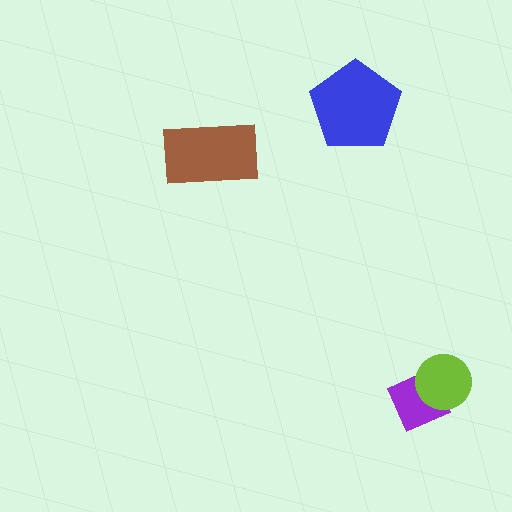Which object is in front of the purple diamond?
The lime circle is in front of the purple diamond.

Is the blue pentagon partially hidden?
No, no other shape covers it.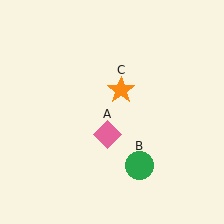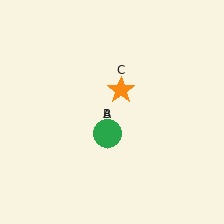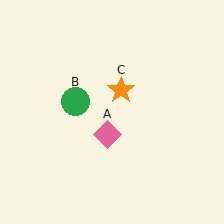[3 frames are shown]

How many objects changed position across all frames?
1 object changed position: green circle (object B).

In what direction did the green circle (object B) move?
The green circle (object B) moved up and to the left.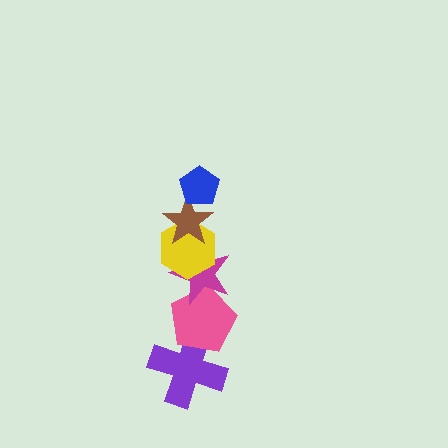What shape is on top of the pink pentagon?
The magenta star is on top of the pink pentagon.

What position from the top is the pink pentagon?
The pink pentagon is 5th from the top.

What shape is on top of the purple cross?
The pink pentagon is on top of the purple cross.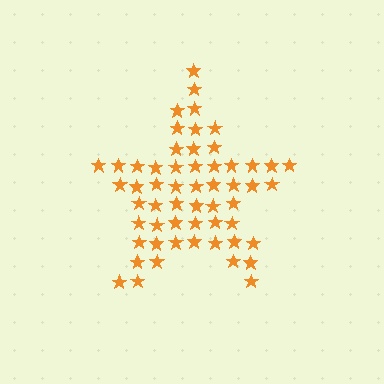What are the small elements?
The small elements are stars.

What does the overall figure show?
The overall figure shows a star.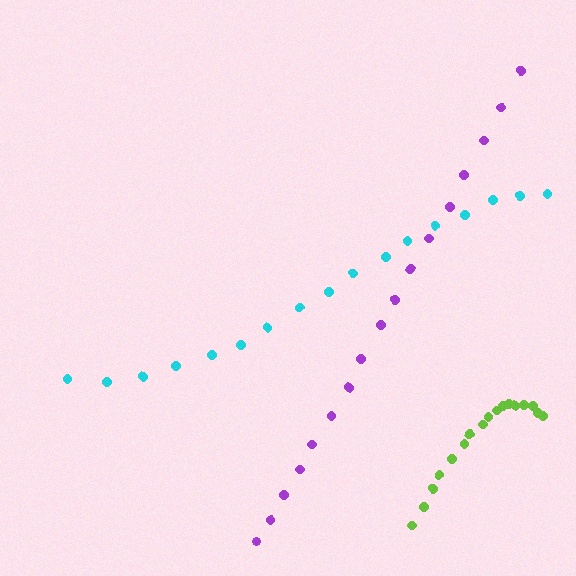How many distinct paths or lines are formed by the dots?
There are 3 distinct paths.